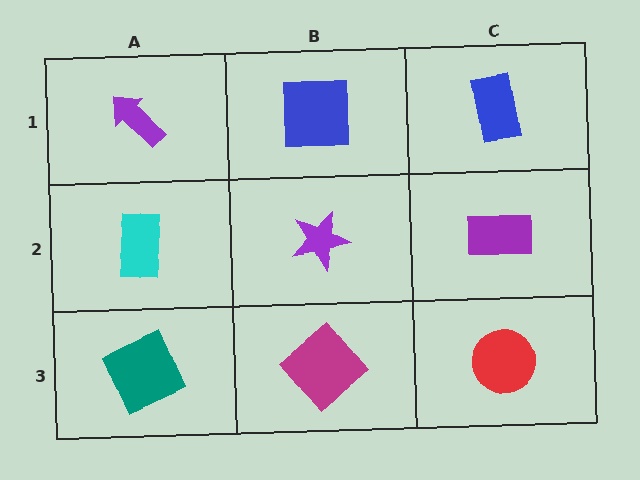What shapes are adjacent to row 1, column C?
A purple rectangle (row 2, column C), a blue square (row 1, column B).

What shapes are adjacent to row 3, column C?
A purple rectangle (row 2, column C), a magenta diamond (row 3, column B).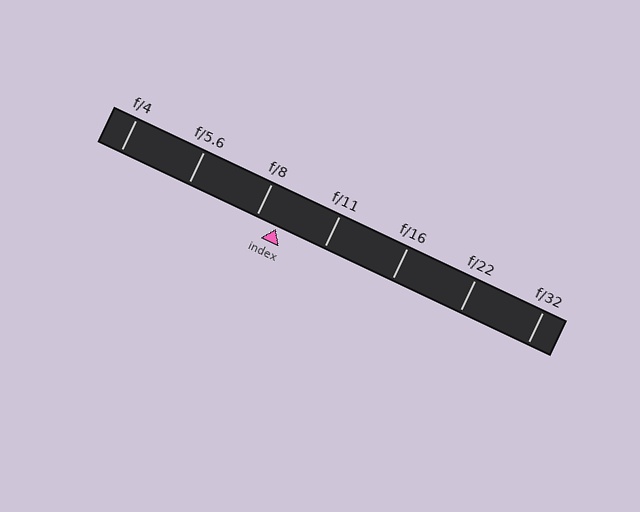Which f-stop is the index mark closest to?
The index mark is closest to f/8.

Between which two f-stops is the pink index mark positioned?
The index mark is between f/8 and f/11.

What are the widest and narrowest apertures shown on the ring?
The widest aperture shown is f/4 and the narrowest is f/32.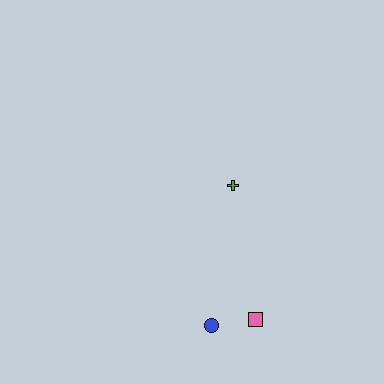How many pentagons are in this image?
There are no pentagons.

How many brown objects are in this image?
There are no brown objects.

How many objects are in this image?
There are 3 objects.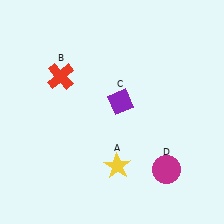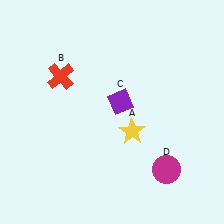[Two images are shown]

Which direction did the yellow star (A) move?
The yellow star (A) moved up.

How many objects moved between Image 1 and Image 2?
1 object moved between the two images.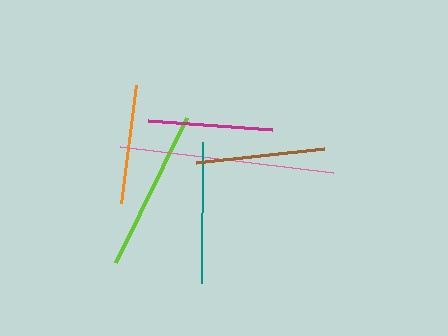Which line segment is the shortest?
The orange line is the shortest at approximately 119 pixels.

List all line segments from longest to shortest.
From longest to shortest: pink, lime, teal, brown, magenta, orange.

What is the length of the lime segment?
The lime segment is approximately 160 pixels long.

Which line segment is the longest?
The pink line is the longest at approximately 214 pixels.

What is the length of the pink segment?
The pink segment is approximately 214 pixels long.